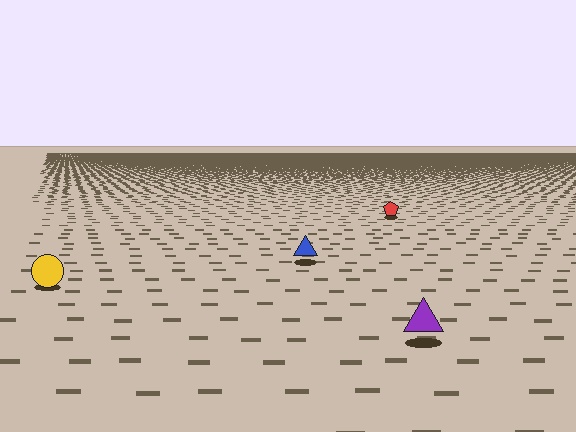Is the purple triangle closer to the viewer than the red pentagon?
Yes. The purple triangle is closer — you can tell from the texture gradient: the ground texture is coarser near it.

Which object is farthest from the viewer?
The red pentagon is farthest from the viewer. It appears smaller and the ground texture around it is denser.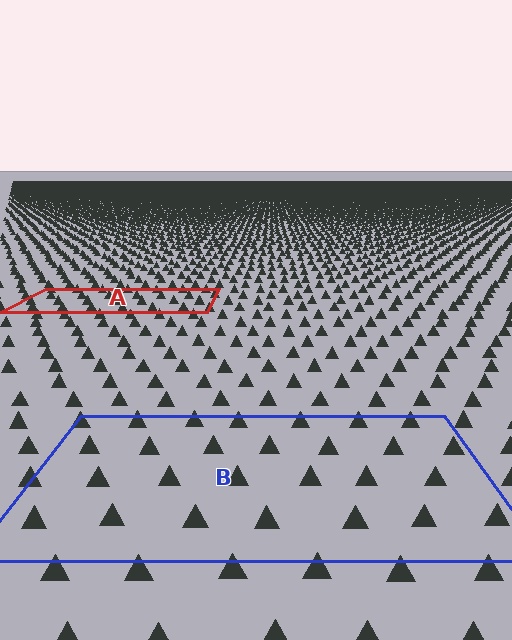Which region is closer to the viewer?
Region B is closer. The texture elements there are larger and more spread out.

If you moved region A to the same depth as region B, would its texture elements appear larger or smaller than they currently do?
They would appear larger. At a closer depth, the same texture elements are projected at a bigger on-screen size.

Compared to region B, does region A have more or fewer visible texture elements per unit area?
Region A has more texture elements per unit area — they are packed more densely because it is farther away.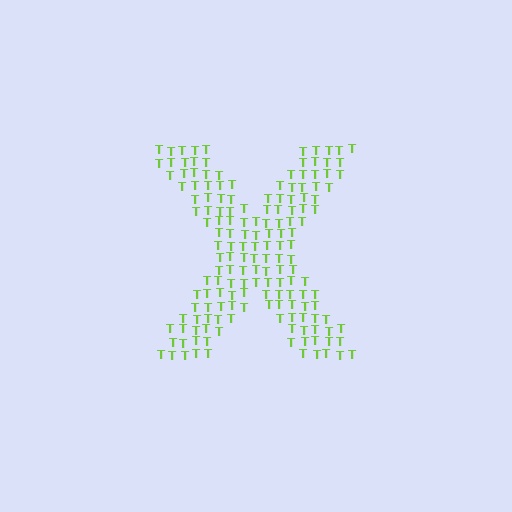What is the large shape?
The large shape is the letter X.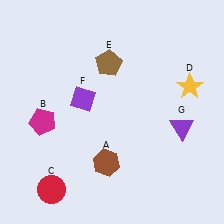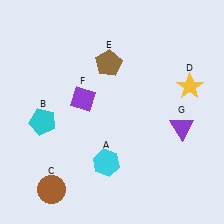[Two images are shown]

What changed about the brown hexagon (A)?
In Image 1, A is brown. In Image 2, it changed to cyan.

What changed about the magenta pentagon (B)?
In Image 1, B is magenta. In Image 2, it changed to cyan.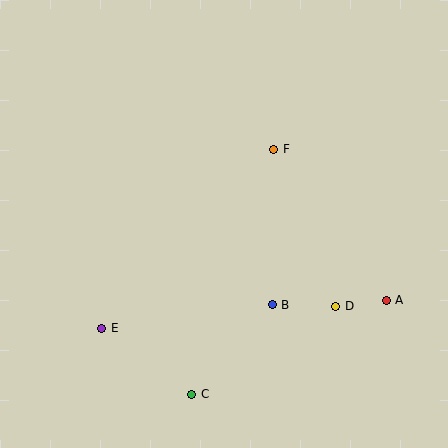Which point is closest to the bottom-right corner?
Point A is closest to the bottom-right corner.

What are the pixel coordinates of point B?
Point B is at (272, 305).